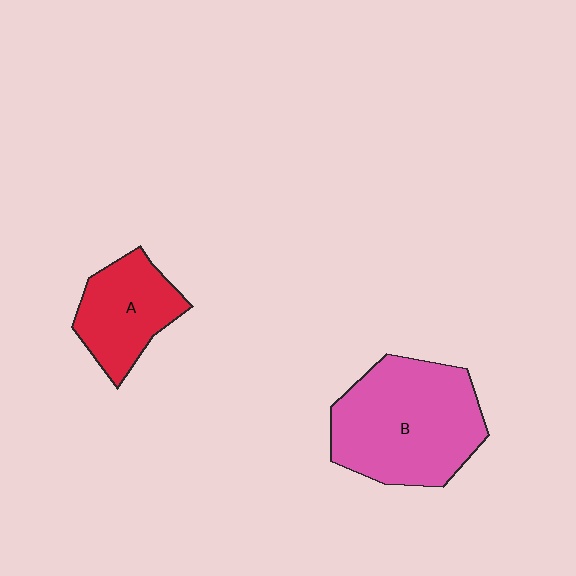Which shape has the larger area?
Shape B (pink).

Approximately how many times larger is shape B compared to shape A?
Approximately 1.8 times.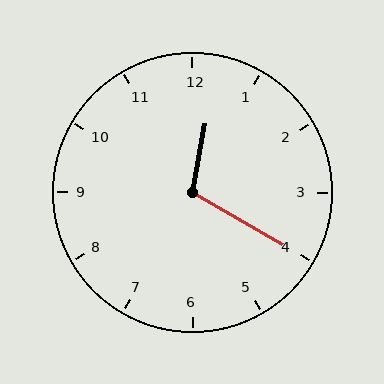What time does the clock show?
12:20.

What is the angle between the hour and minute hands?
Approximately 110 degrees.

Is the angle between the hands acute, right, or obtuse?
It is obtuse.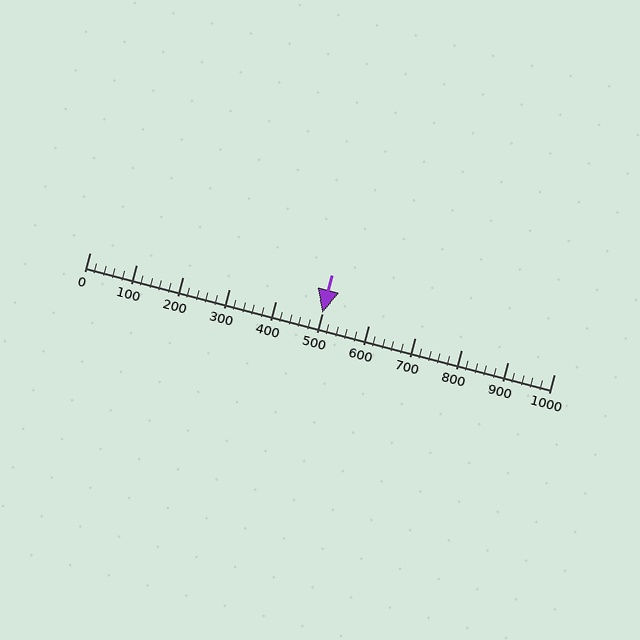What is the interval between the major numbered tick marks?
The major tick marks are spaced 100 units apart.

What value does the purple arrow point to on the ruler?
The purple arrow points to approximately 500.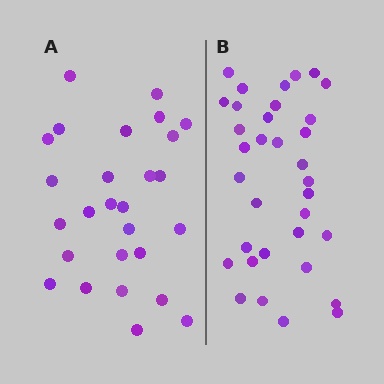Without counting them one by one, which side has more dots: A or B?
Region B (the right region) has more dots.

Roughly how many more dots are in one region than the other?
Region B has roughly 8 or so more dots than region A.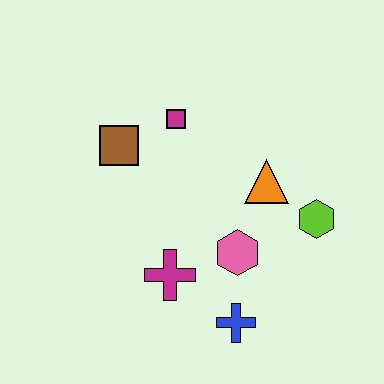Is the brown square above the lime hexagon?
Yes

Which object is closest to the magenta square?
The brown square is closest to the magenta square.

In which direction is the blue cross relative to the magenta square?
The blue cross is below the magenta square.